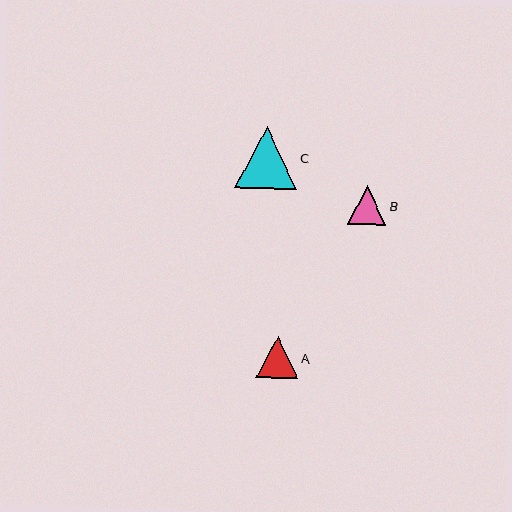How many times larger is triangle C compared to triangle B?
Triangle C is approximately 1.6 times the size of triangle B.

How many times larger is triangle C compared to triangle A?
Triangle C is approximately 1.5 times the size of triangle A.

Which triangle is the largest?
Triangle C is the largest with a size of approximately 62 pixels.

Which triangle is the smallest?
Triangle B is the smallest with a size of approximately 38 pixels.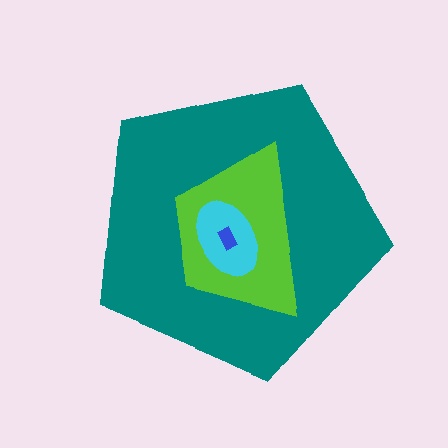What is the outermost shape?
The teal pentagon.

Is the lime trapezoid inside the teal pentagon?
Yes.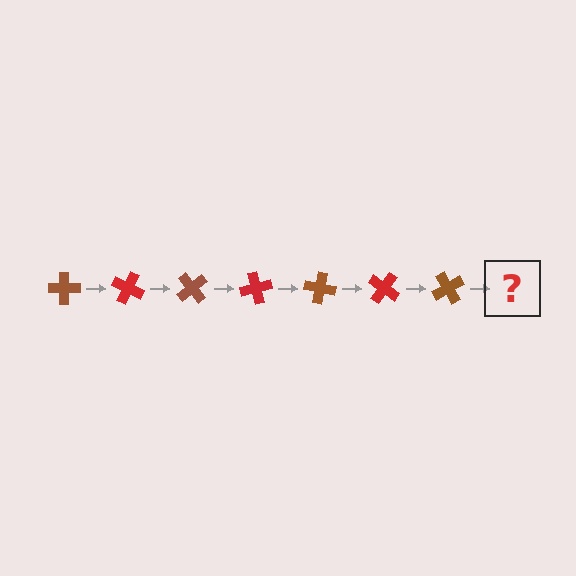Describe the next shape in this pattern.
It should be a red cross, rotated 175 degrees from the start.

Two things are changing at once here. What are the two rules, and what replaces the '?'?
The two rules are that it rotates 25 degrees each step and the color cycles through brown and red. The '?' should be a red cross, rotated 175 degrees from the start.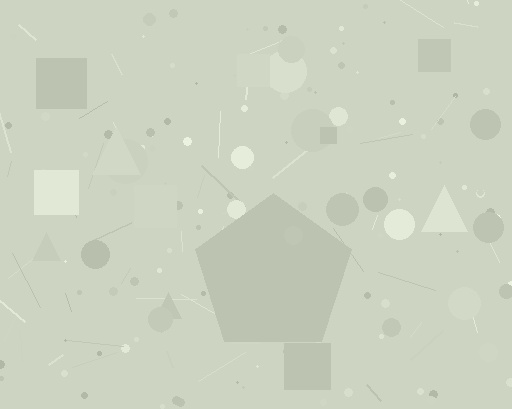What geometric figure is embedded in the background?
A pentagon is embedded in the background.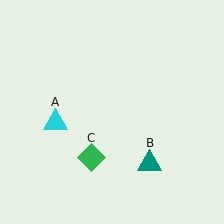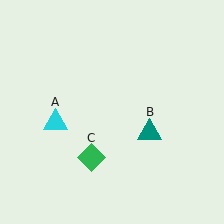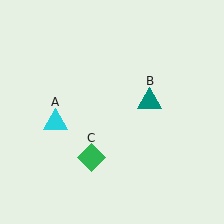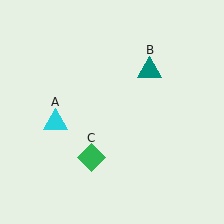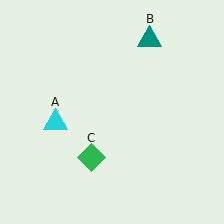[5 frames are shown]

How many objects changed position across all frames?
1 object changed position: teal triangle (object B).